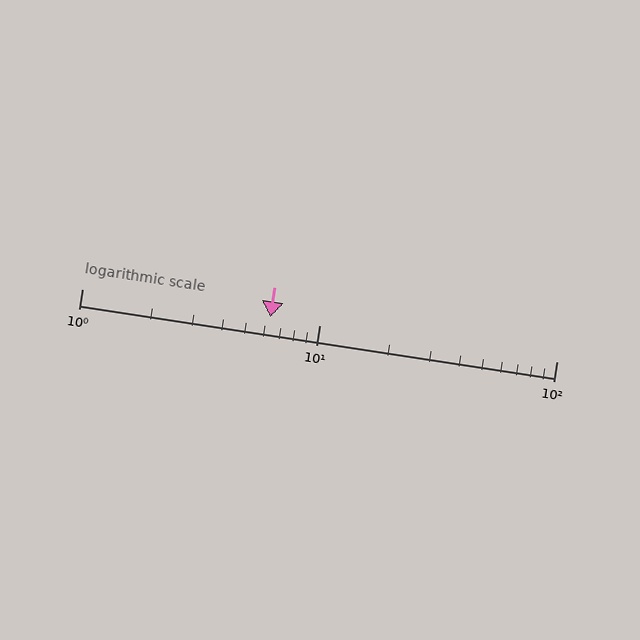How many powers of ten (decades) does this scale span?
The scale spans 2 decades, from 1 to 100.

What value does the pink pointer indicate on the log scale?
The pointer indicates approximately 6.2.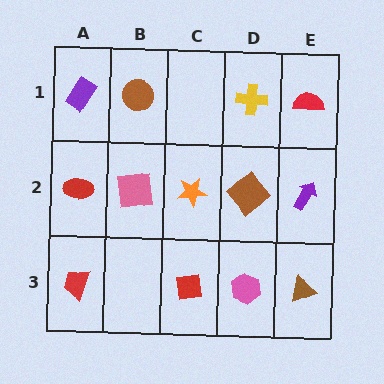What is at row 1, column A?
A purple rectangle.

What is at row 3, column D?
A pink hexagon.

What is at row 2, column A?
A red ellipse.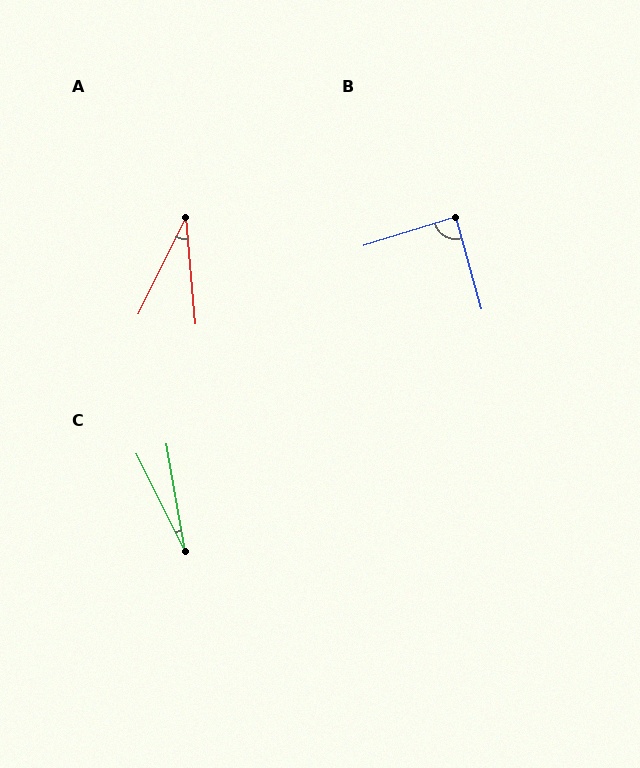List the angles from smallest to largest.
C (17°), A (31°), B (88°).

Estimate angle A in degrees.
Approximately 31 degrees.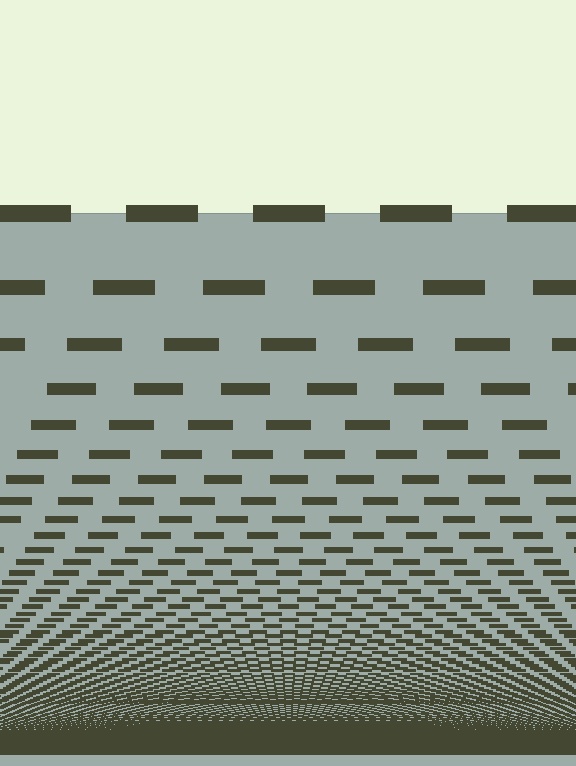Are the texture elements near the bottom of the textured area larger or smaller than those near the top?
Smaller. The gradient is inverted — elements near the bottom are smaller and denser.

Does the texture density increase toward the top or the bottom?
Density increases toward the bottom.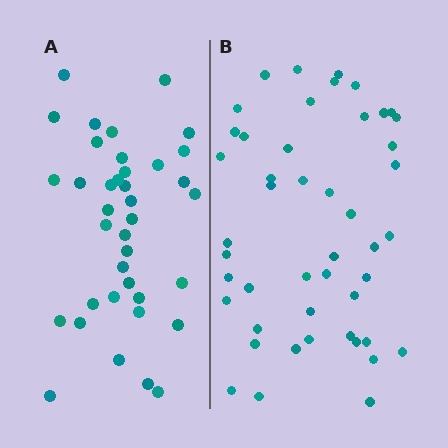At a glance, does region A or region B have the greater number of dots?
Region B (the right region) has more dots.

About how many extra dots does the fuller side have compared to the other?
Region B has roughly 8 or so more dots than region A.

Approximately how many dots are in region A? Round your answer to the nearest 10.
About 40 dots. (The exact count is 38, which rounds to 40.)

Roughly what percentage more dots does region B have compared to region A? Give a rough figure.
About 25% more.